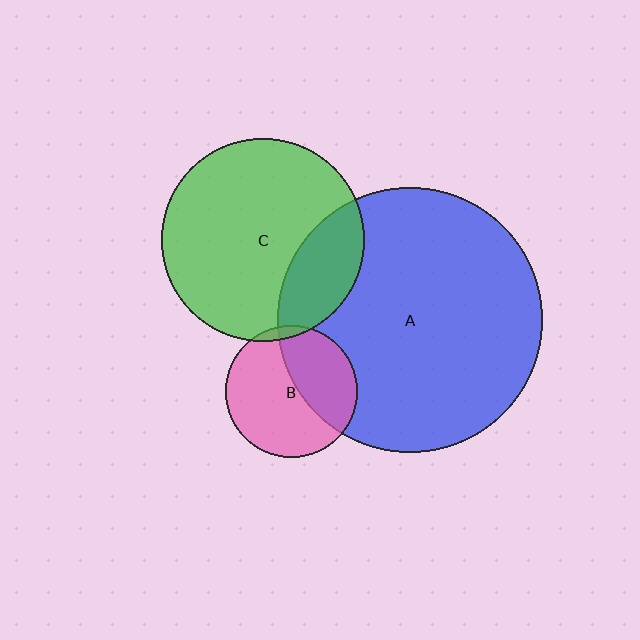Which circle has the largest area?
Circle A (blue).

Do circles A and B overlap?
Yes.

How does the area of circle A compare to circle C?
Approximately 1.7 times.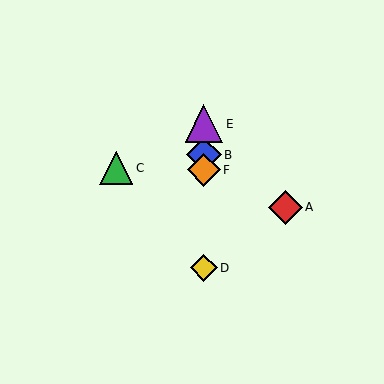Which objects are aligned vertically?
Objects B, D, E, F are aligned vertically.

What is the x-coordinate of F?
Object F is at x≈204.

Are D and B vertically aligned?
Yes, both are at x≈204.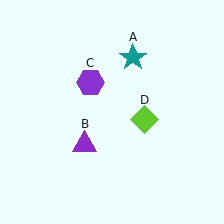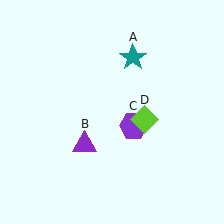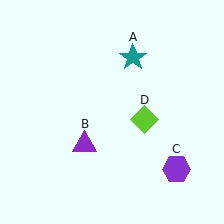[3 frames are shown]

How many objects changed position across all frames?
1 object changed position: purple hexagon (object C).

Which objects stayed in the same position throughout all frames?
Teal star (object A) and purple triangle (object B) and lime diamond (object D) remained stationary.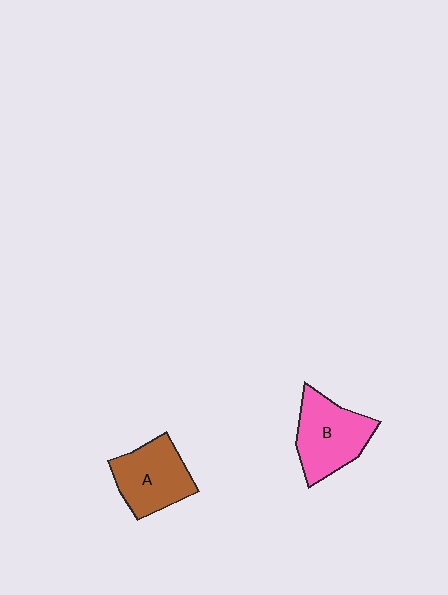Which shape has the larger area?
Shape B (pink).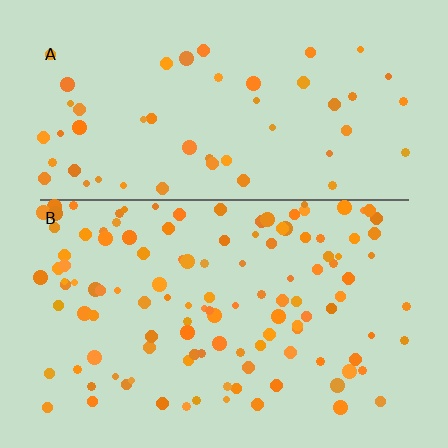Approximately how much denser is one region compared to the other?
Approximately 2.2× — region B over region A.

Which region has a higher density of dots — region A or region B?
B (the bottom).